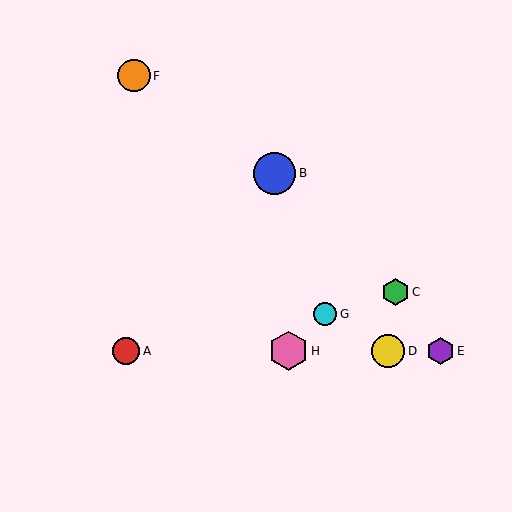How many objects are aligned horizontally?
4 objects (A, D, E, H) are aligned horizontally.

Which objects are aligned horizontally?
Objects A, D, E, H are aligned horizontally.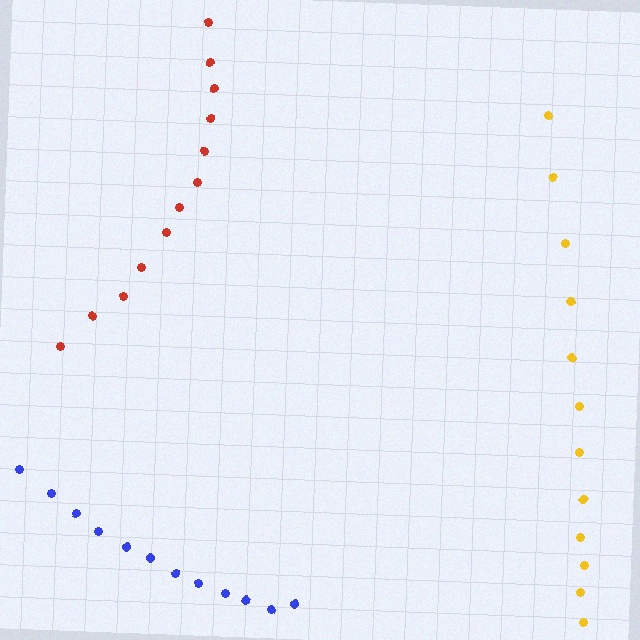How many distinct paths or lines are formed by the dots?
There are 3 distinct paths.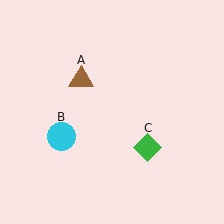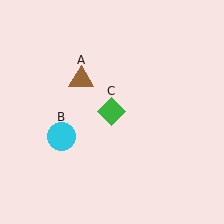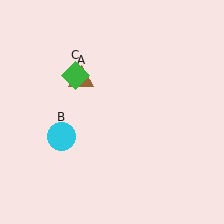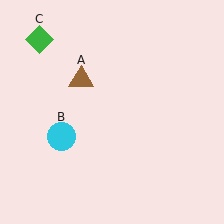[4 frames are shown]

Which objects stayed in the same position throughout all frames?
Brown triangle (object A) and cyan circle (object B) remained stationary.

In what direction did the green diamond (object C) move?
The green diamond (object C) moved up and to the left.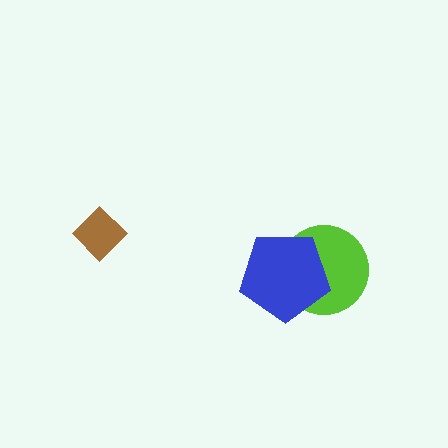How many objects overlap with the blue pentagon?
1 object overlaps with the blue pentagon.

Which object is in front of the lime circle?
The blue pentagon is in front of the lime circle.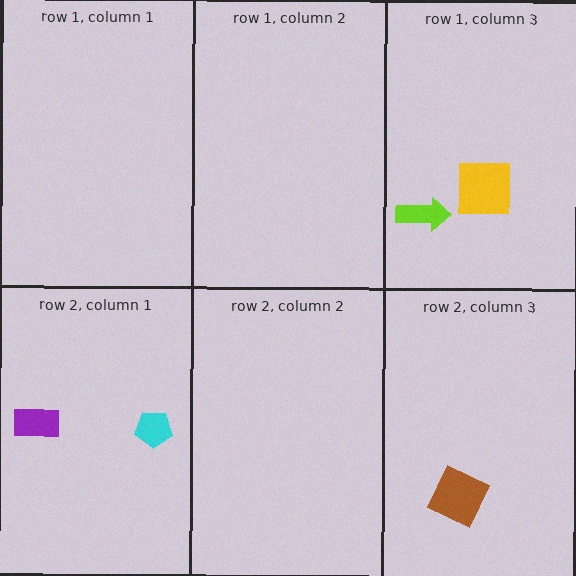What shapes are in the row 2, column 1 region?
The purple rectangle, the cyan pentagon.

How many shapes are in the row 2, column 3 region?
1.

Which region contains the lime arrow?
The row 1, column 3 region.